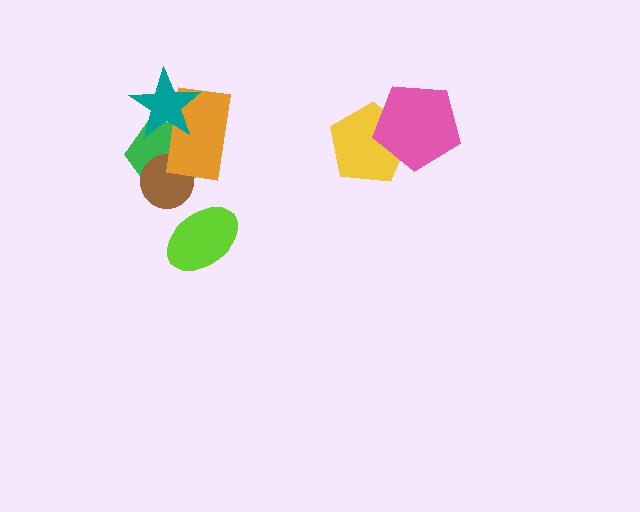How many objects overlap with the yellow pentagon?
1 object overlaps with the yellow pentagon.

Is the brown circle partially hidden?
Yes, it is partially covered by another shape.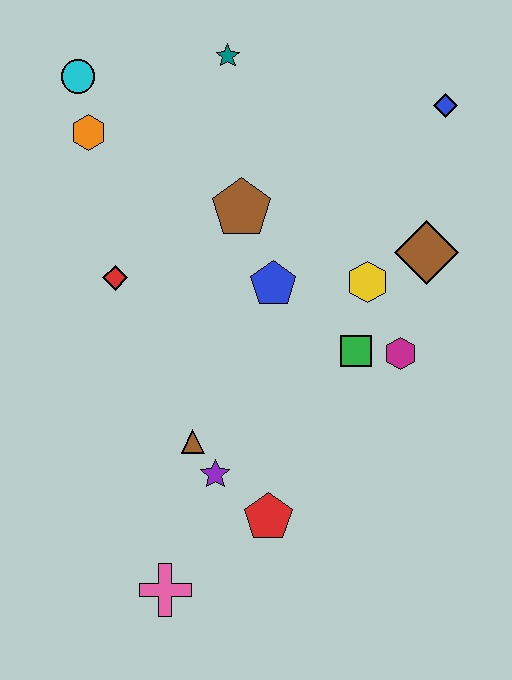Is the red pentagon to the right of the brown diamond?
No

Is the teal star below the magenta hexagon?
No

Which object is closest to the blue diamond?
The brown diamond is closest to the blue diamond.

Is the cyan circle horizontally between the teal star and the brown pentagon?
No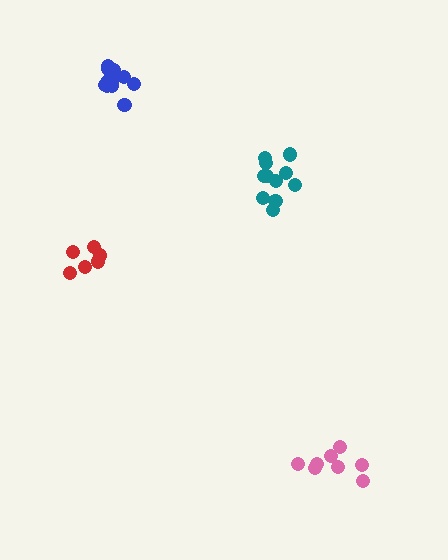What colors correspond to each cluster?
The clusters are colored: red, pink, teal, blue.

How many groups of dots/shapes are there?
There are 4 groups.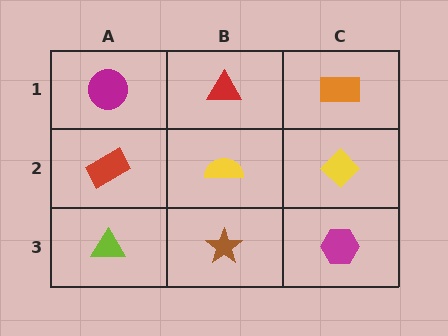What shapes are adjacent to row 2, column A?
A magenta circle (row 1, column A), a lime triangle (row 3, column A), a yellow semicircle (row 2, column B).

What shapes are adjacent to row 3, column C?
A yellow diamond (row 2, column C), a brown star (row 3, column B).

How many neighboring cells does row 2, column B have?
4.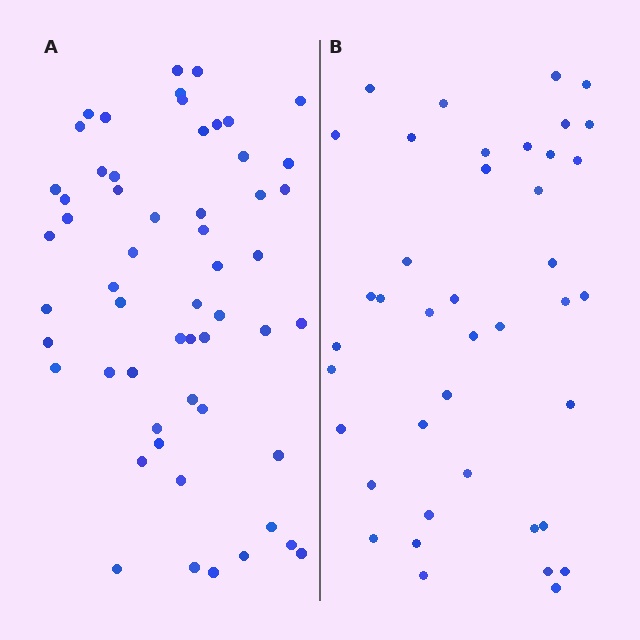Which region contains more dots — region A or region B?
Region A (the left region) has more dots.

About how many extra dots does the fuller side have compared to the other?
Region A has approximately 15 more dots than region B.